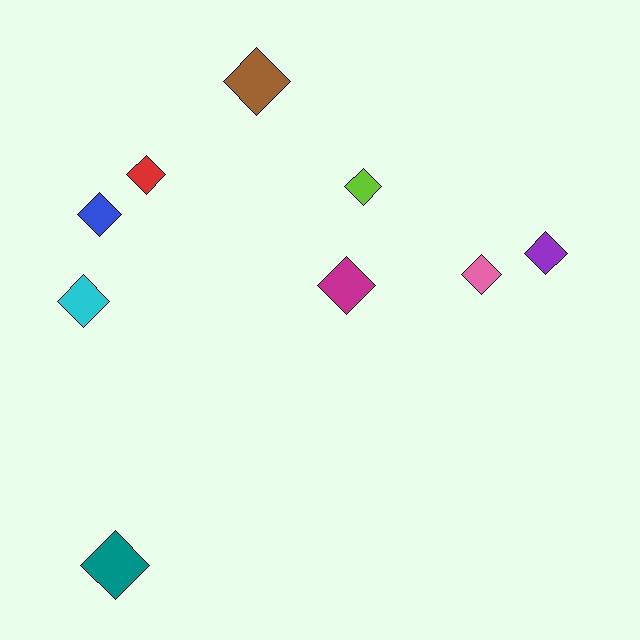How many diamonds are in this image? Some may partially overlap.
There are 9 diamonds.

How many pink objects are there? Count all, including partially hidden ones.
There is 1 pink object.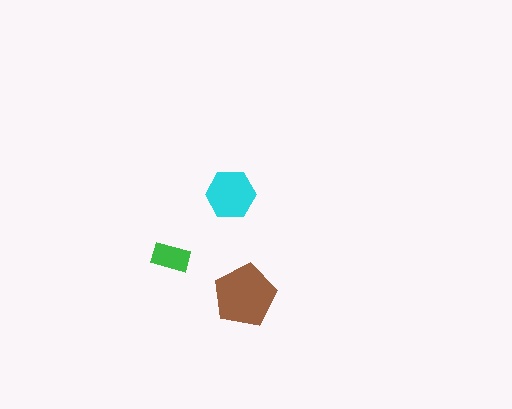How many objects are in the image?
There are 3 objects in the image.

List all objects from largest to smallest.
The brown pentagon, the cyan hexagon, the green rectangle.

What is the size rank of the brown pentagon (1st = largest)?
1st.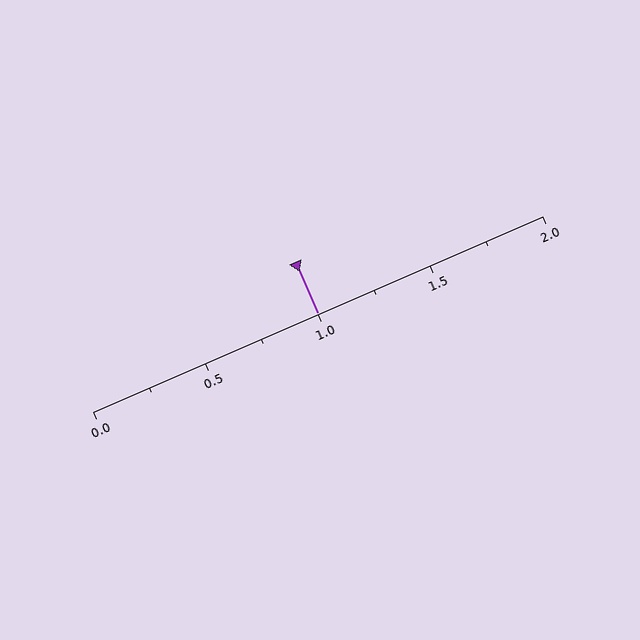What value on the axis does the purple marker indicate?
The marker indicates approximately 1.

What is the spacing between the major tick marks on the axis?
The major ticks are spaced 0.5 apart.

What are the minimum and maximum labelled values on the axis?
The axis runs from 0.0 to 2.0.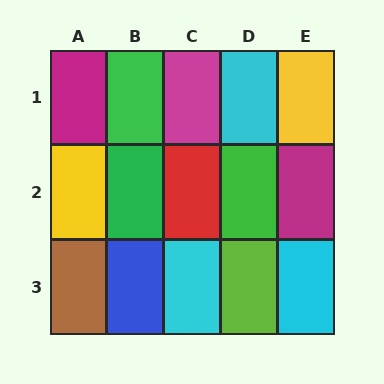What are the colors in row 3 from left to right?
Brown, blue, cyan, lime, cyan.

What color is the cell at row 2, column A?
Yellow.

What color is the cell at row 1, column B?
Green.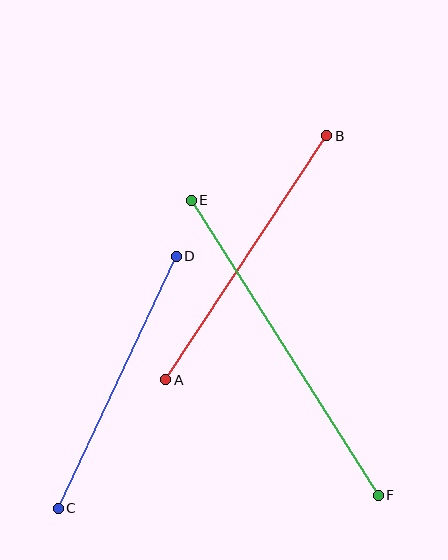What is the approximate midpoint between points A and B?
The midpoint is at approximately (246, 258) pixels.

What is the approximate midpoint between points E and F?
The midpoint is at approximately (285, 348) pixels.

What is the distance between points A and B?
The distance is approximately 292 pixels.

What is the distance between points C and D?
The distance is approximately 278 pixels.